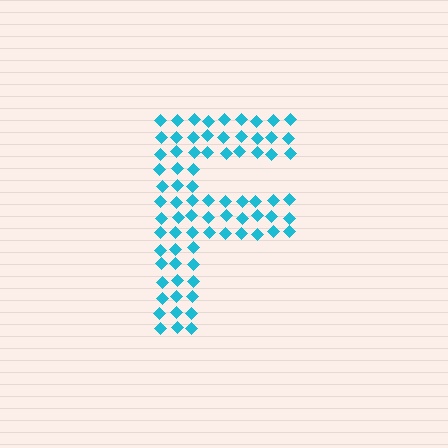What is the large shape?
The large shape is the letter F.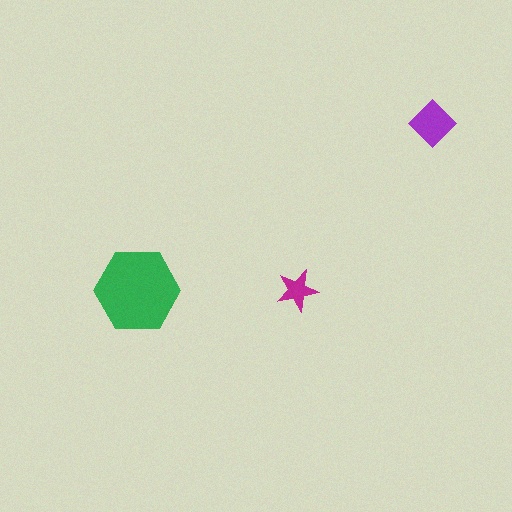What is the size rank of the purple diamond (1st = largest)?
2nd.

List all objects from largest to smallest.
The green hexagon, the purple diamond, the magenta star.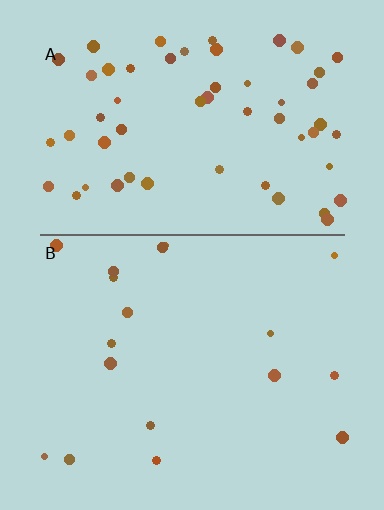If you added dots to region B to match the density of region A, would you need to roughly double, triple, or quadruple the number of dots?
Approximately triple.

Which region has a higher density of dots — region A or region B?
A (the top).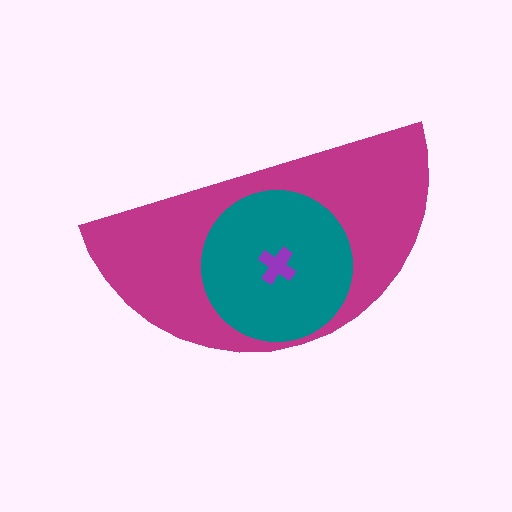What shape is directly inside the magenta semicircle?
The teal circle.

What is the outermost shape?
The magenta semicircle.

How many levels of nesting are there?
3.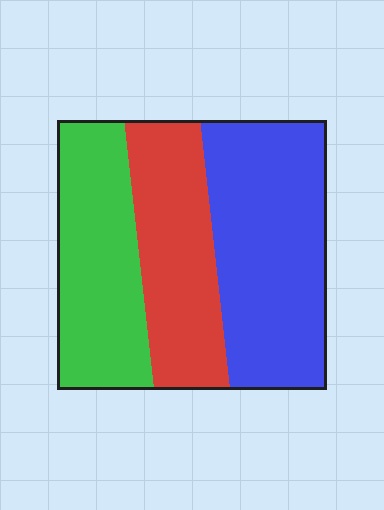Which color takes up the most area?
Blue, at roughly 40%.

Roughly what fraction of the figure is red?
Red covers roughly 30% of the figure.